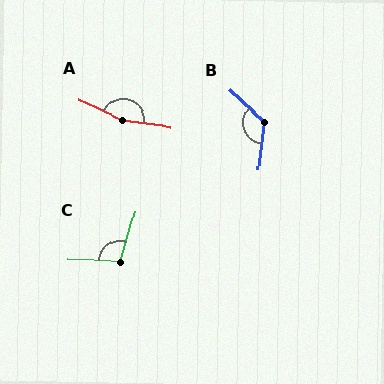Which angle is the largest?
A, at approximately 163 degrees.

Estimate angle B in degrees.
Approximately 126 degrees.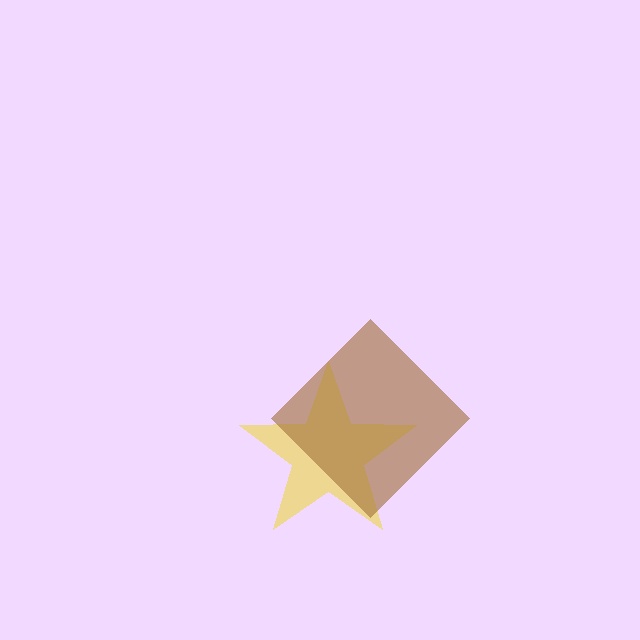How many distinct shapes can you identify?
There are 2 distinct shapes: a yellow star, a brown diamond.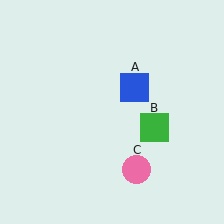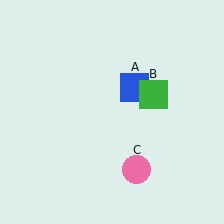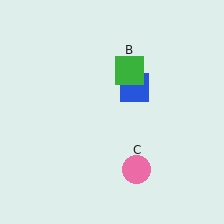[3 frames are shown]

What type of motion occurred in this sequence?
The green square (object B) rotated counterclockwise around the center of the scene.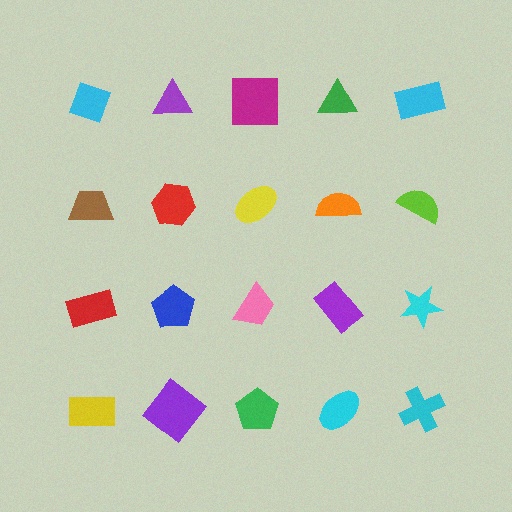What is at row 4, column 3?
A green pentagon.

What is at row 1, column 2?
A purple triangle.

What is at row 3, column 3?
A pink trapezoid.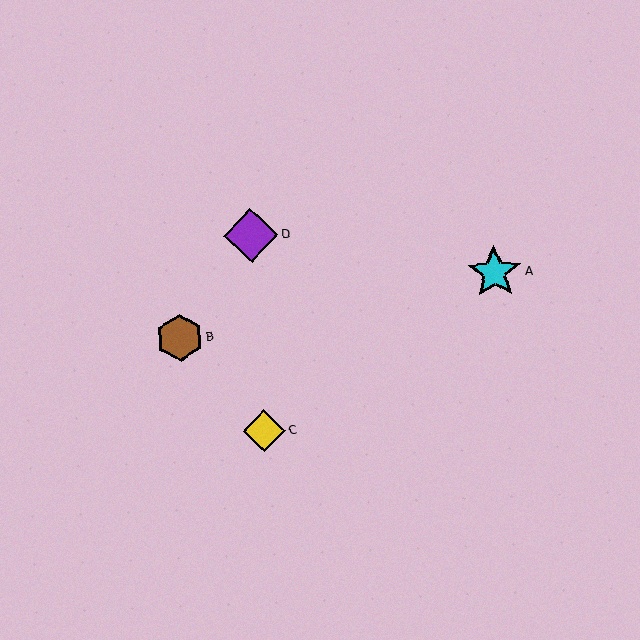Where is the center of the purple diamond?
The center of the purple diamond is at (251, 236).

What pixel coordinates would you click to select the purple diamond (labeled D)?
Click at (251, 236) to select the purple diamond D.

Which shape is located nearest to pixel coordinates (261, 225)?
The purple diamond (labeled D) at (251, 236) is nearest to that location.